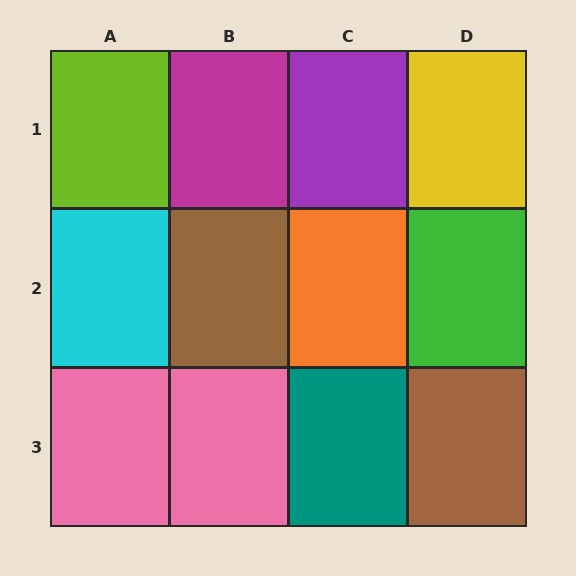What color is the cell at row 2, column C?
Orange.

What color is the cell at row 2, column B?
Brown.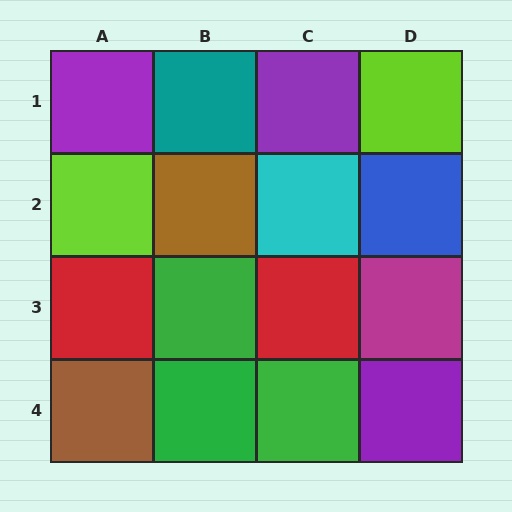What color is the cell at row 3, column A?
Red.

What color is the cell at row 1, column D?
Lime.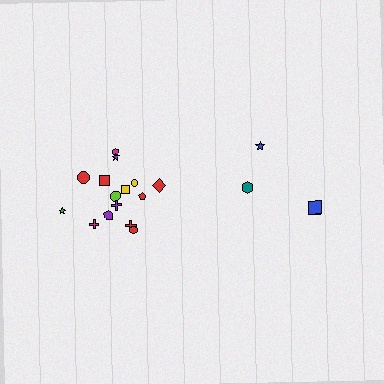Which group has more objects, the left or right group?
The left group.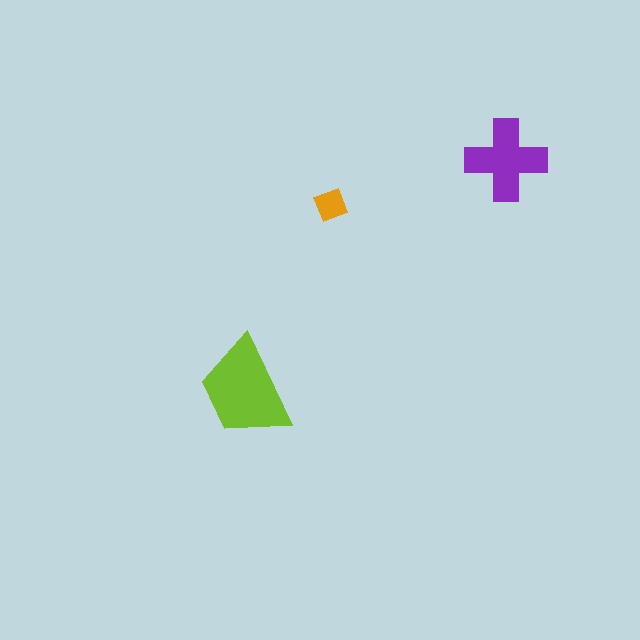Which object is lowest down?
The lime trapezoid is bottommost.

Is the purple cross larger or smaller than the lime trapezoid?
Smaller.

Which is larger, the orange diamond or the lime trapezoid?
The lime trapezoid.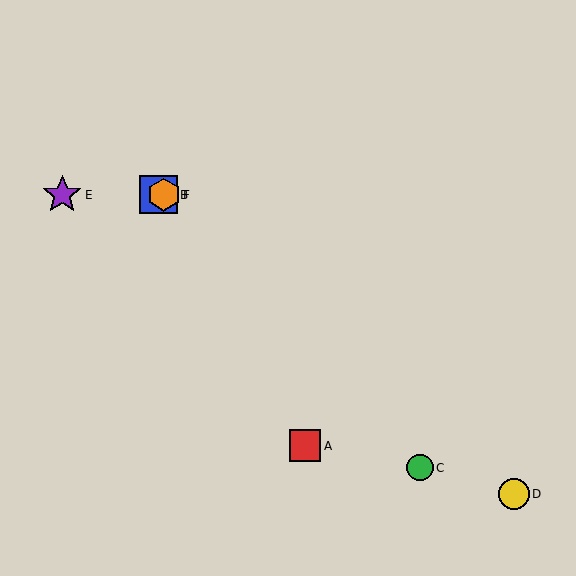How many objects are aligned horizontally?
3 objects (B, E, F) are aligned horizontally.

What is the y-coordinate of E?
Object E is at y≈195.